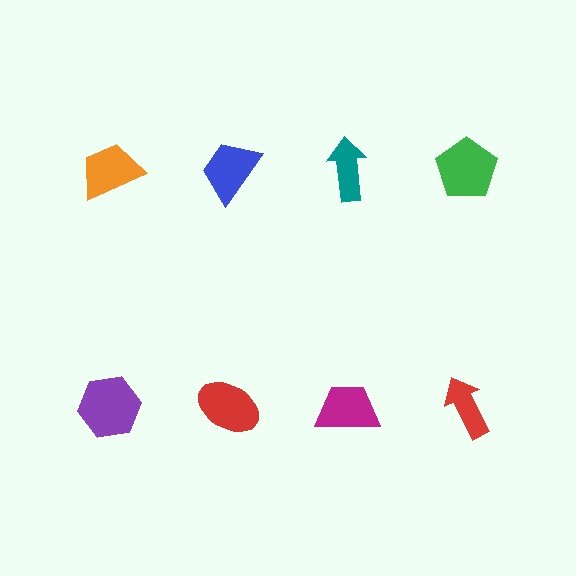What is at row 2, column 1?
A purple hexagon.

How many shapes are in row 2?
4 shapes.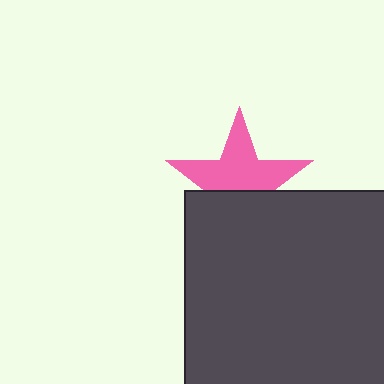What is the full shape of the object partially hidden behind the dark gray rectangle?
The partially hidden object is a pink star.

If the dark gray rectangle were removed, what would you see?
You would see the complete pink star.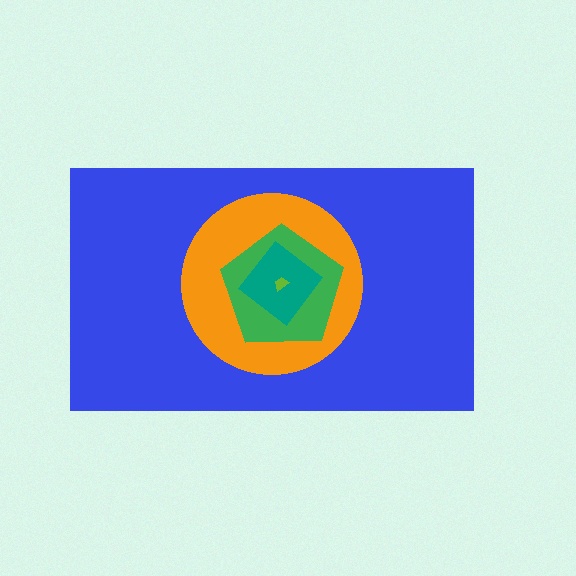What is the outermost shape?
The blue rectangle.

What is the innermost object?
The lime trapezoid.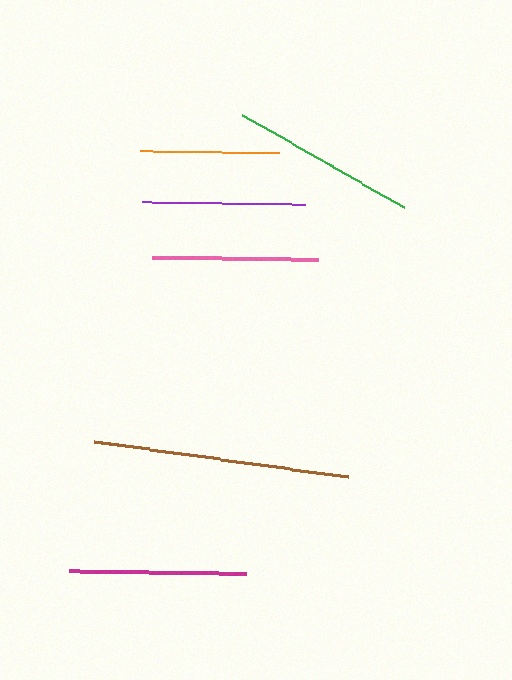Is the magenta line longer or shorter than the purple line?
The magenta line is longer than the purple line.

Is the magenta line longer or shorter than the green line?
The green line is longer than the magenta line.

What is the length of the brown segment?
The brown segment is approximately 257 pixels long.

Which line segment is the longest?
The brown line is the longest at approximately 257 pixels.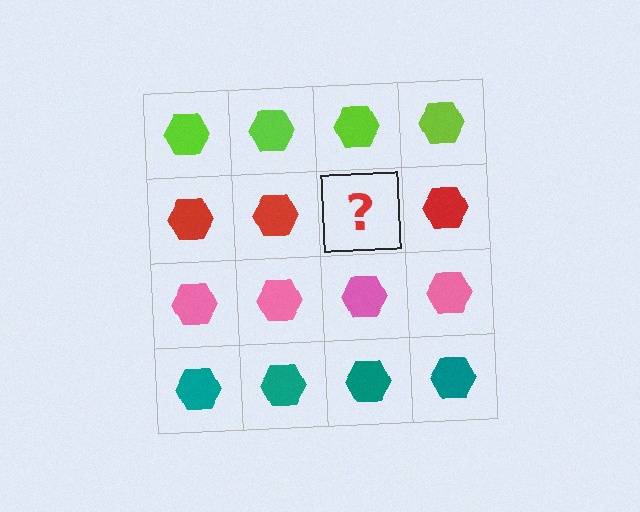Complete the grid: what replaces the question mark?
The question mark should be replaced with a red hexagon.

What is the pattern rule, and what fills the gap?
The rule is that each row has a consistent color. The gap should be filled with a red hexagon.